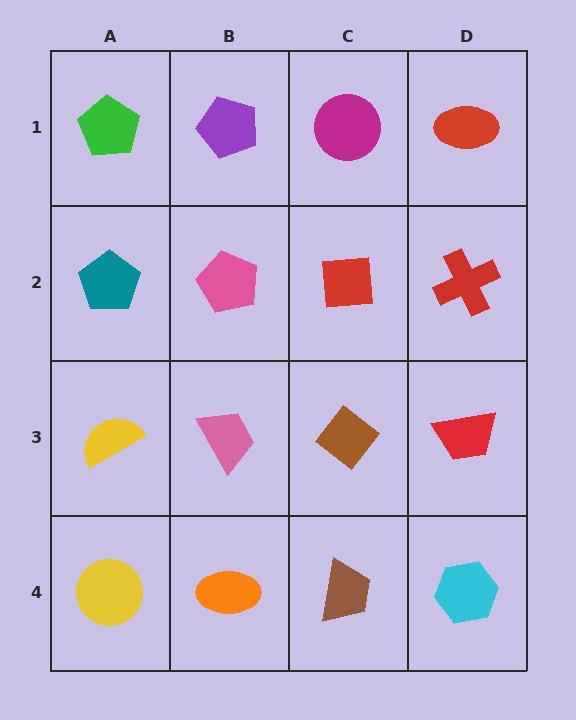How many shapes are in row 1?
4 shapes.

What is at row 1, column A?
A green pentagon.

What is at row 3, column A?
A yellow semicircle.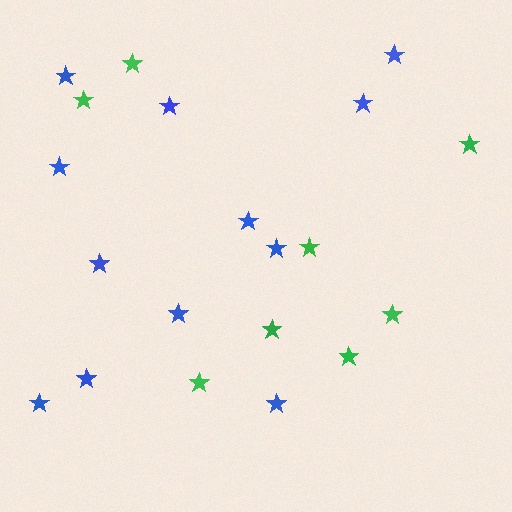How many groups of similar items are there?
There are 2 groups: one group of green stars (8) and one group of blue stars (12).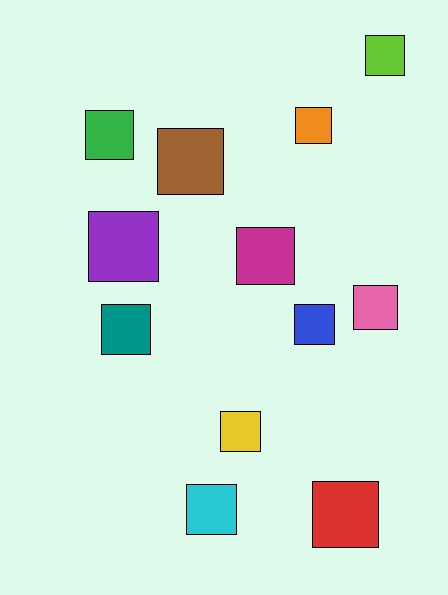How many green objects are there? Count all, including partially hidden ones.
There is 1 green object.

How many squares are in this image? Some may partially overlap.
There are 12 squares.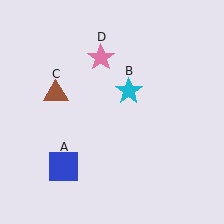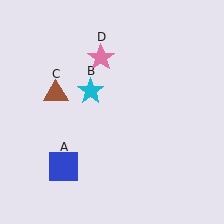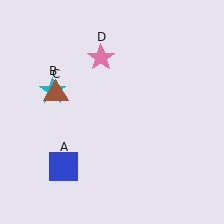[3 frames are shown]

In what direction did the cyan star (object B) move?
The cyan star (object B) moved left.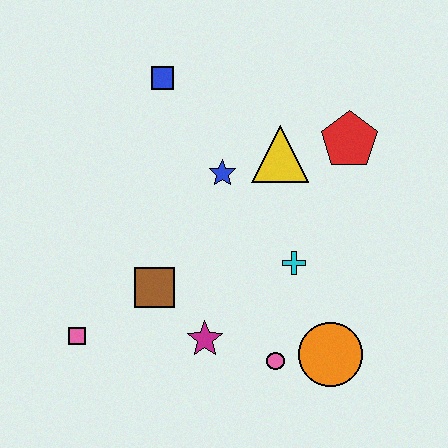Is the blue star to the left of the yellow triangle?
Yes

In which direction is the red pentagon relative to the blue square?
The red pentagon is to the right of the blue square.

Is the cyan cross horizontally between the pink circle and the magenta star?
No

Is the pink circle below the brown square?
Yes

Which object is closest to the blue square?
The blue star is closest to the blue square.